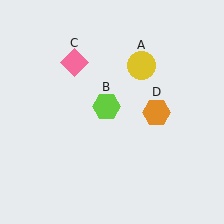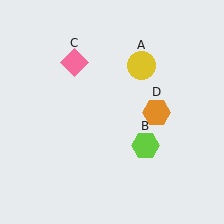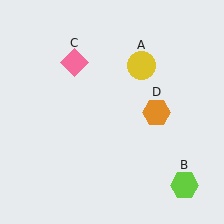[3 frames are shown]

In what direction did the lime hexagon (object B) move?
The lime hexagon (object B) moved down and to the right.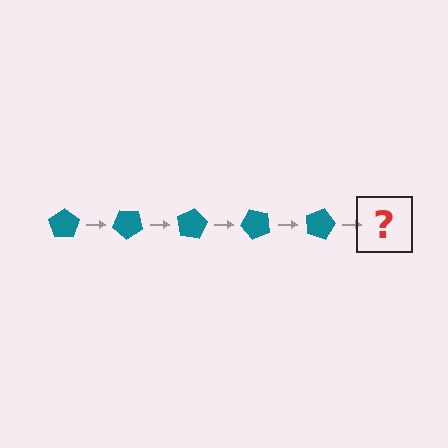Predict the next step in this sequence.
The next step is a teal pentagon rotated 200 degrees.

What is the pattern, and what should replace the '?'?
The pattern is that the pentagon rotates 40 degrees each step. The '?' should be a teal pentagon rotated 200 degrees.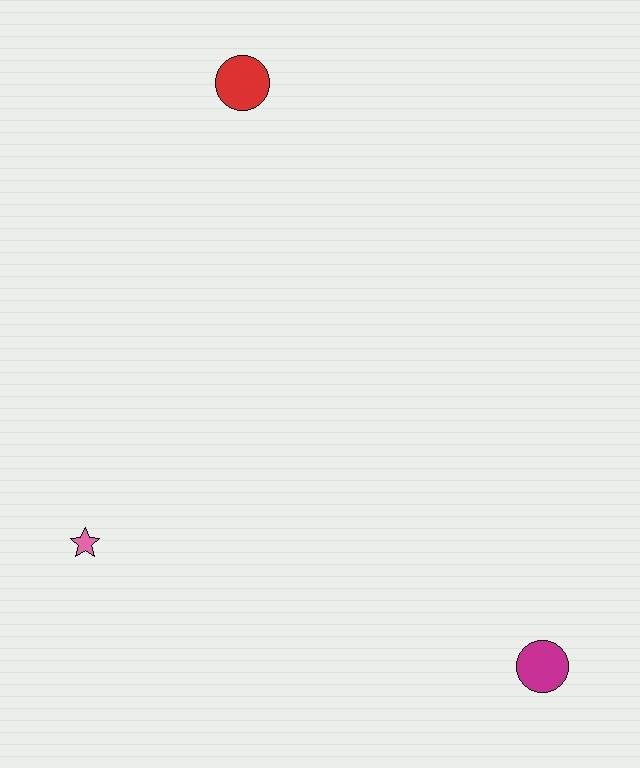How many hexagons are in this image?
There are no hexagons.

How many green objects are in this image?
There are no green objects.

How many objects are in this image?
There are 3 objects.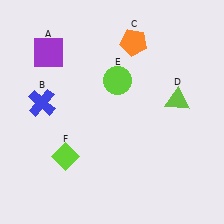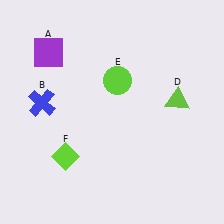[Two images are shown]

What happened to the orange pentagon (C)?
The orange pentagon (C) was removed in Image 2. It was in the top-right area of Image 1.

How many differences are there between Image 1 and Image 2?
There is 1 difference between the two images.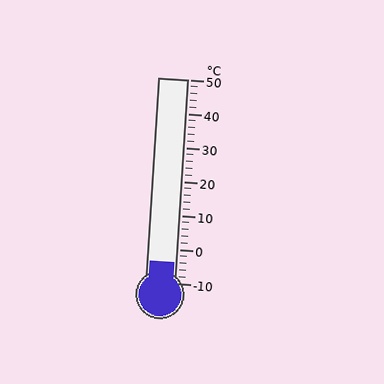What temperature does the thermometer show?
The thermometer shows approximately -4°C.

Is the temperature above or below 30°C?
The temperature is below 30°C.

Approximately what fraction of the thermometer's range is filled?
The thermometer is filled to approximately 10% of its range.